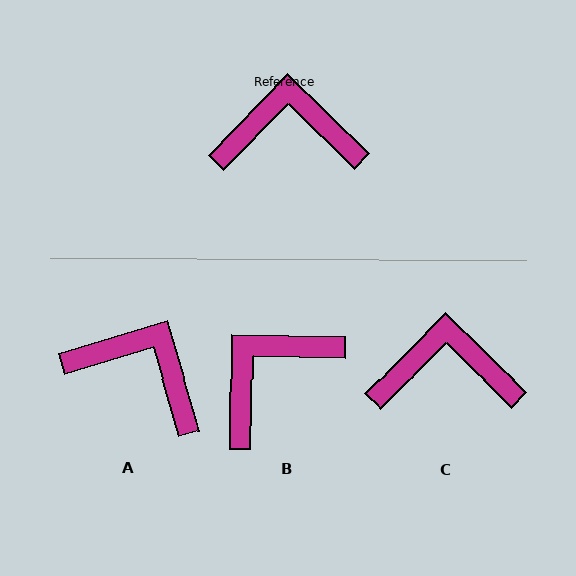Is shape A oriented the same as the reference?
No, it is off by about 29 degrees.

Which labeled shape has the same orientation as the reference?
C.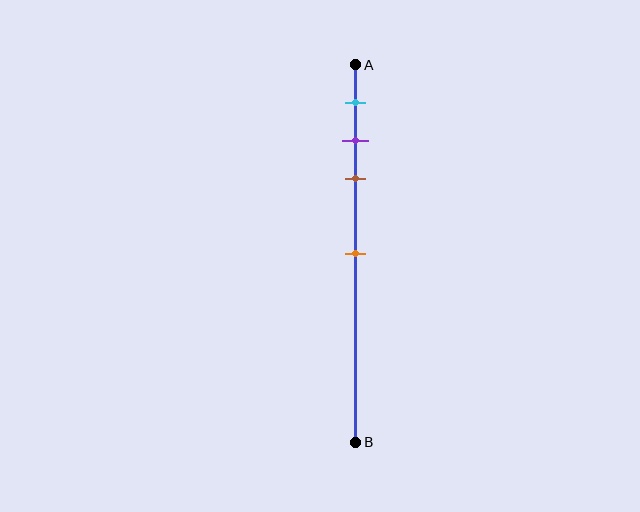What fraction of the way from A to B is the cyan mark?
The cyan mark is approximately 10% (0.1) of the way from A to B.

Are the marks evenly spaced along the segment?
No, the marks are not evenly spaced.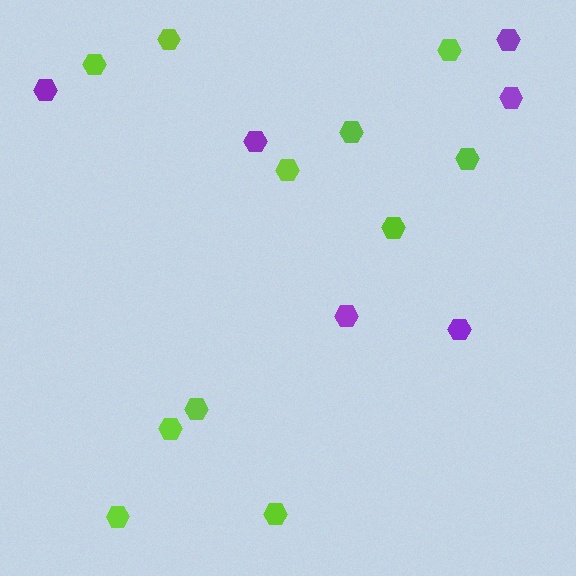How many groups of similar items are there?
There are 2 groups: one group of lime hexagons (11) and one group of purple hexagons (6).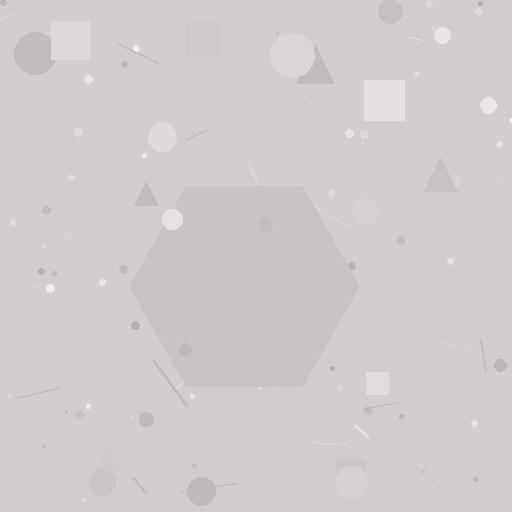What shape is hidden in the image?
A hexagon is hidden in the image.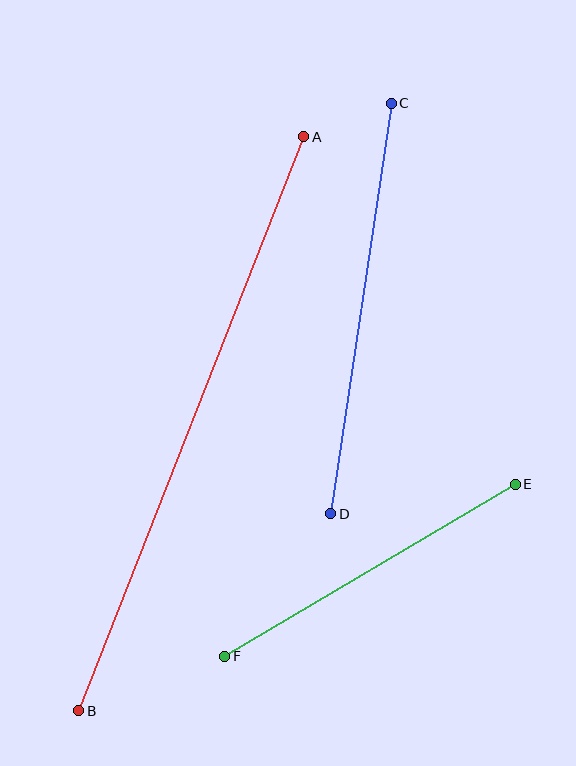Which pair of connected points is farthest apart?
Points A and B are farthest apart.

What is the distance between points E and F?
The distance is approximately 338 pixels.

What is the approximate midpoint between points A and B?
The midpoint is at approximately (191, 424) pixels.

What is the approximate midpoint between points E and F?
The midpoint is at approximately (370, 570) pixels.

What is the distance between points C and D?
The distance is approximately 415 pixels.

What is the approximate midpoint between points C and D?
The midpoint is at approximately (361, 308) pixels.